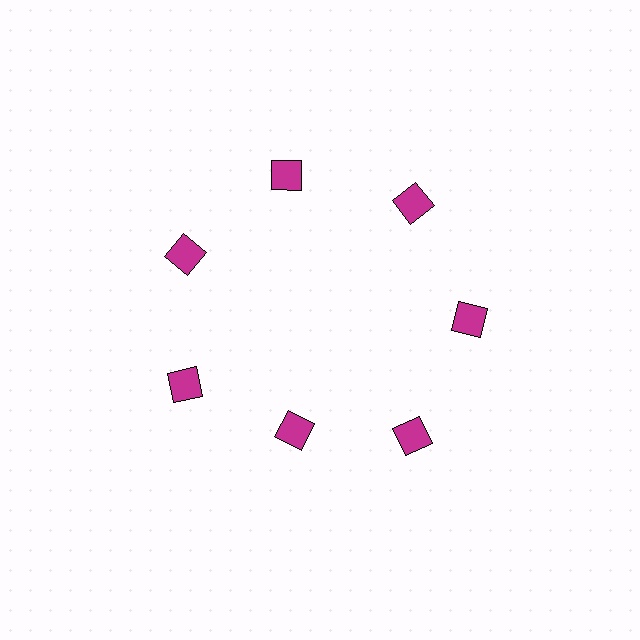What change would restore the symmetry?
The symmetry would be restored by moving it outward, back onto the ring so that all 7 squares sit at equal angles and equal distance from the center.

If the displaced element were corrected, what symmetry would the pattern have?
It would have 7-fold rotational symmetry — the pattern would map onto itself every 51 degrees.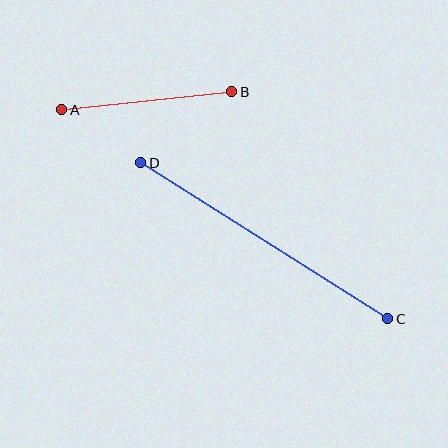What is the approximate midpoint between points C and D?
The midpoint is at approximately (264, 241) pixels.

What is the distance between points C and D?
The distance is approximately 292 pixels.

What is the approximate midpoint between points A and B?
The midpoint is at approximately (147, 101) pixels.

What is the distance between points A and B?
The distance is approximately 171 pixels.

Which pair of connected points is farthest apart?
Points C and D are farthest apart.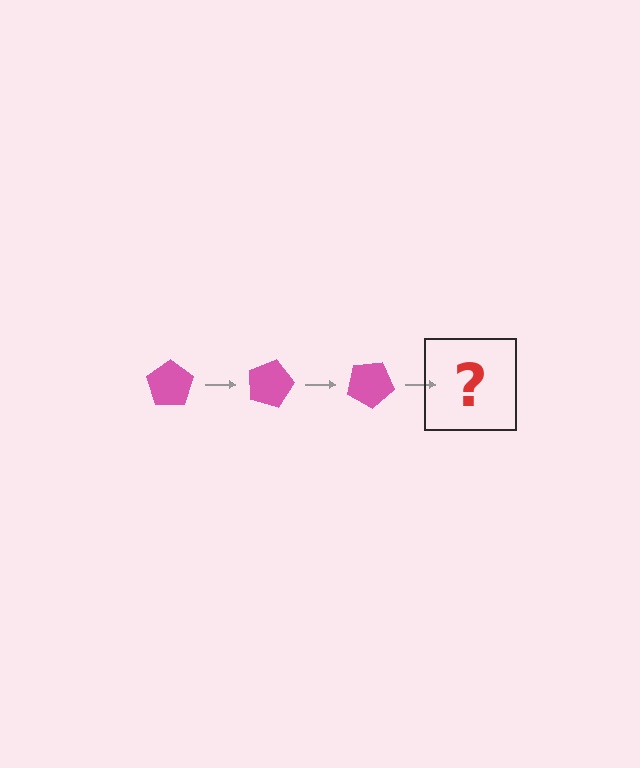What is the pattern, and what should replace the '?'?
The pattern is that the pentagon rotates 15 degrees each step. The '?' should be a pink pentagon rotated 45 degrees.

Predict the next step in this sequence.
The next step is a pink pentagon rotated 45 degrees.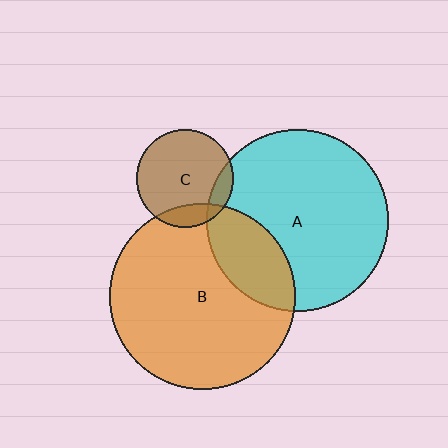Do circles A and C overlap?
Yes.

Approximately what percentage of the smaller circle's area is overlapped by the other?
Approximately 10%.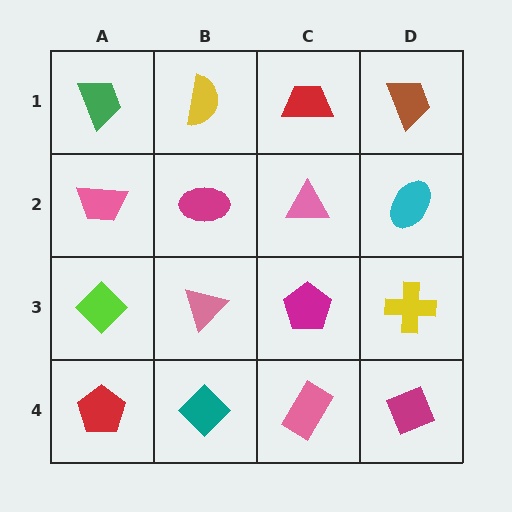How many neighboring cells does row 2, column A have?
3.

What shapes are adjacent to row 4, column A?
A lime diamond (row 3, column A), a teal diamond (row 4, column B).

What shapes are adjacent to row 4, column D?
A yellow cross (row 3, column D), a pink rectangle (row 4, column C).